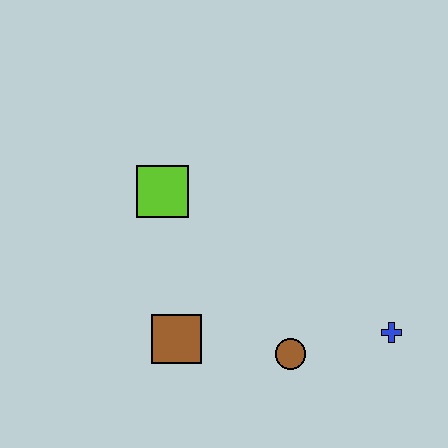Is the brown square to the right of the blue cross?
No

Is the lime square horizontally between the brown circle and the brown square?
No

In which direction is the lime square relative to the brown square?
The lime square is above the brown square.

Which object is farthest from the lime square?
The blue cross is farthest from the lime square.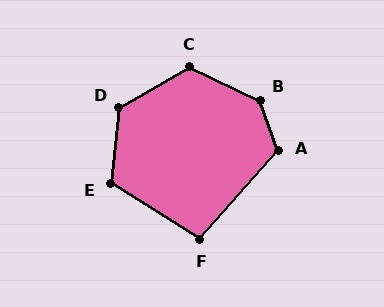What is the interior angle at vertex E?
Approximately 117 degrees (obtuse).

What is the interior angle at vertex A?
Approximately 119 degrees (obtuse).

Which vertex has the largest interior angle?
B, at approximately 135 degrees.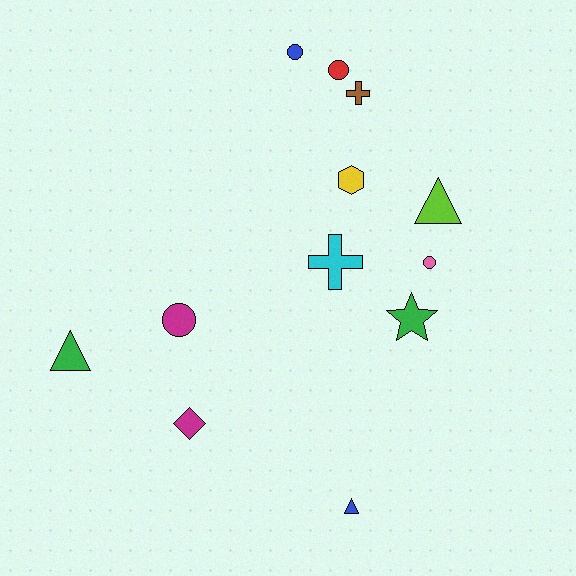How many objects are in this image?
There are 12 objects.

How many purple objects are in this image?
There are no purple objects.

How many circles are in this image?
There are 4 circles.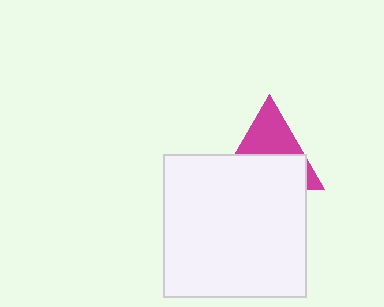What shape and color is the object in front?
The object in front is a white square.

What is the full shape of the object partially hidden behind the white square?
The partially hidden object is a magenta triangle.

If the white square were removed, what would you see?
You would see the complete magenta triangle.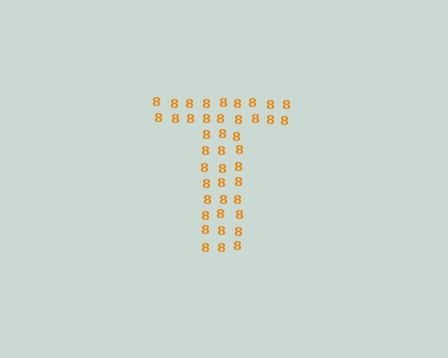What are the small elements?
The small elements are digit 8's.